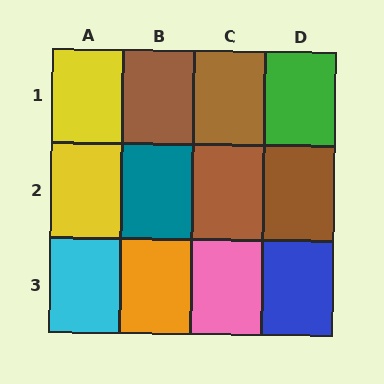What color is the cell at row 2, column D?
Brown.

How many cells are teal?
1 cell is teal.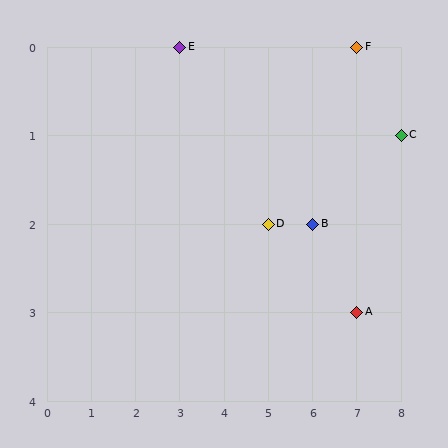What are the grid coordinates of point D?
Point D is at grid coordinates (5, 2).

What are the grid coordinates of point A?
Point A is at grid coordinates (7, 3).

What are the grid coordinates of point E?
Point E is at grid coordinates (3, 0).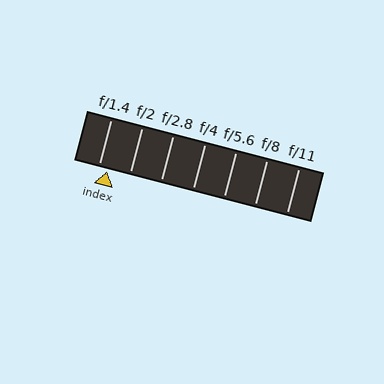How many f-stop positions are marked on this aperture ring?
There are 7 f-stop positions marked.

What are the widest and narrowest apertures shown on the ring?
The widest aperture shown is f/1.4 and the narrowest is f/11.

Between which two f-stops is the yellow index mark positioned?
The index mark is between f/1.4 and f/2.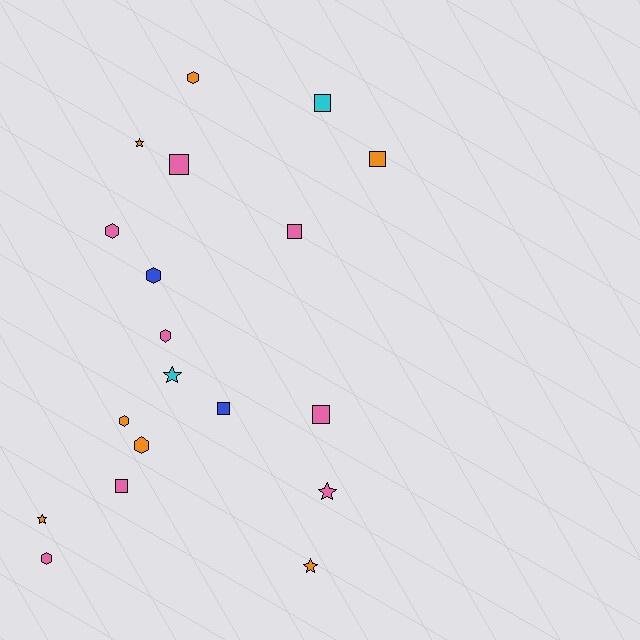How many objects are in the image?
There are 19 objects.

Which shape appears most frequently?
Square, with 7 objects.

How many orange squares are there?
There is 1 orange square.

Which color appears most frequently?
Pink, with 8 objects.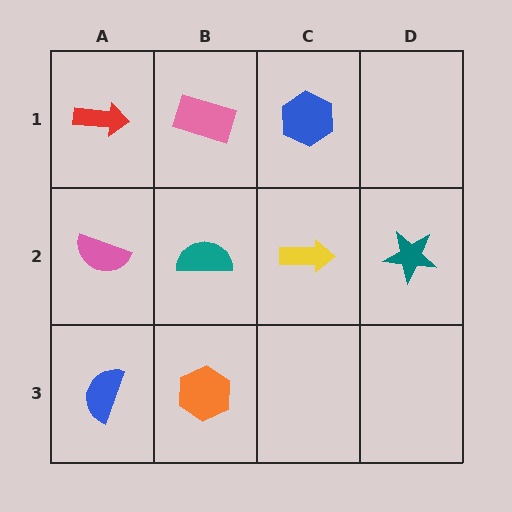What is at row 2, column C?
A yellow arrow.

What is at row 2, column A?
A pink semicircle.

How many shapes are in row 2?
4 shapes.